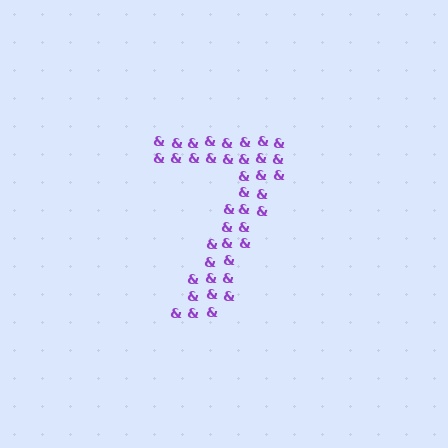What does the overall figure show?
The overall figure shows the digit 7.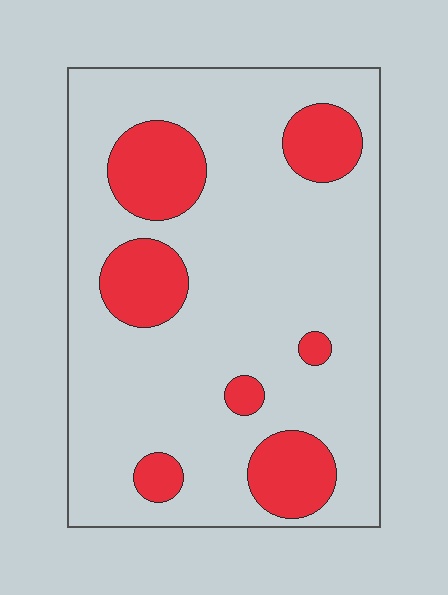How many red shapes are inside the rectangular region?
7.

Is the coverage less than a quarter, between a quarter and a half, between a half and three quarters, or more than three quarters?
Less than a quarter.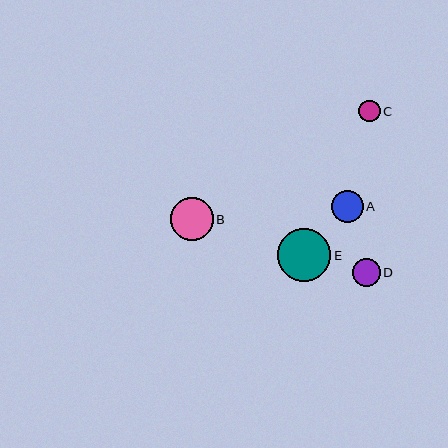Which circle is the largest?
Circle E is the largest with a size of approximately 53 pixels.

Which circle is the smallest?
Circle C is the smallest with a size of approximately 21 pixels.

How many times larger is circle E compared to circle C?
Circle E is approximately 2.5 times the size of circle C.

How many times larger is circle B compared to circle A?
Circle B is approximately 1.3 times the size of circle A.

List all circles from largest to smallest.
From largest to smallest: E, B, A, D, C.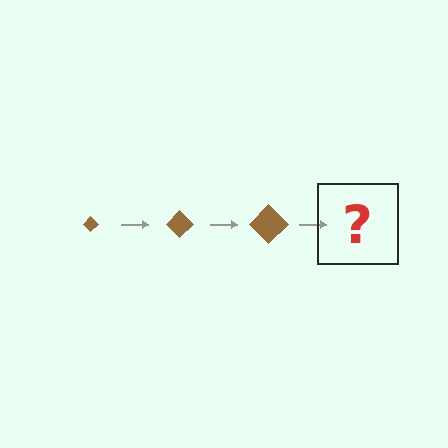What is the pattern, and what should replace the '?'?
The pattern is that the diamond gets progressively larger each step. The '?' should be a brown diamond, larger than the previous one.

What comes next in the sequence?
The next element should be a brown diamond, larger than the previous one.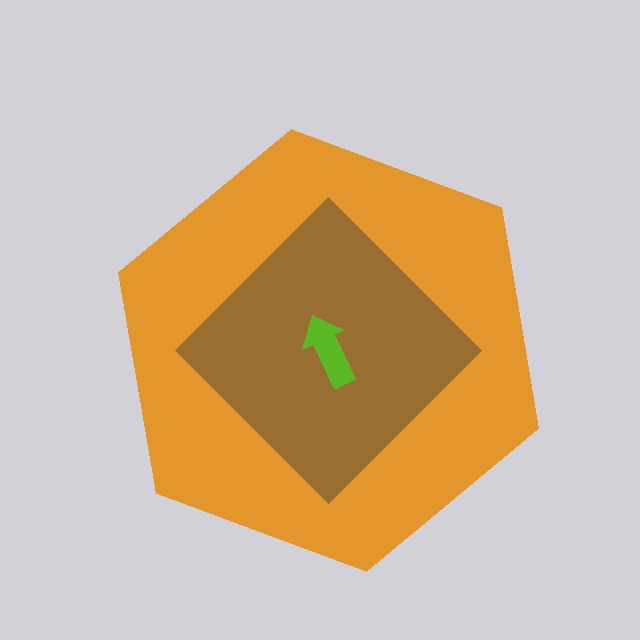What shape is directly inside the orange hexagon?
The brown diamond.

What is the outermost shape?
The orange hexagon.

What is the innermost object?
The lime arrow.